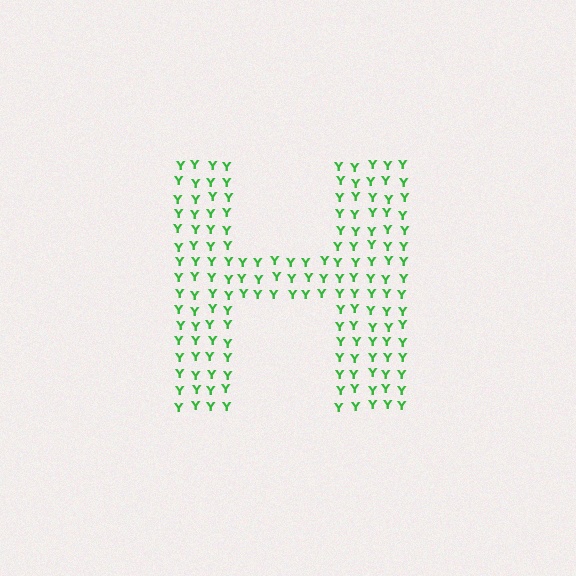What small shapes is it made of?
It is made of small letter Y's.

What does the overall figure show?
The overall figure shows the letter H.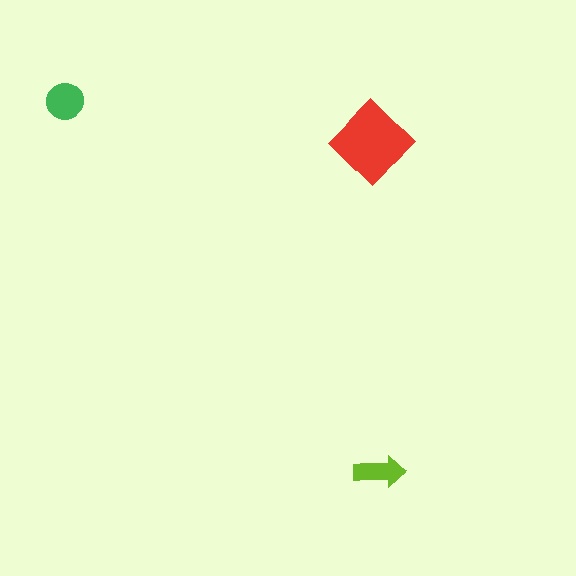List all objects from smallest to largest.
The lime arrow, the green circle, the red diamond.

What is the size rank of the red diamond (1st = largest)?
1st.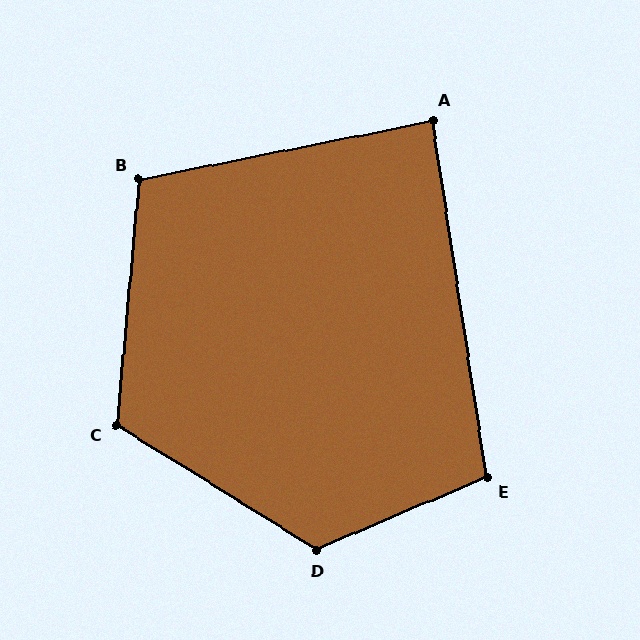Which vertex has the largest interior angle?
D, at approximately 125 degrees.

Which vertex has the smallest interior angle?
A, at approximately 87 degrees.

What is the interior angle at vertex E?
Approximately 104 degrees (obtuse).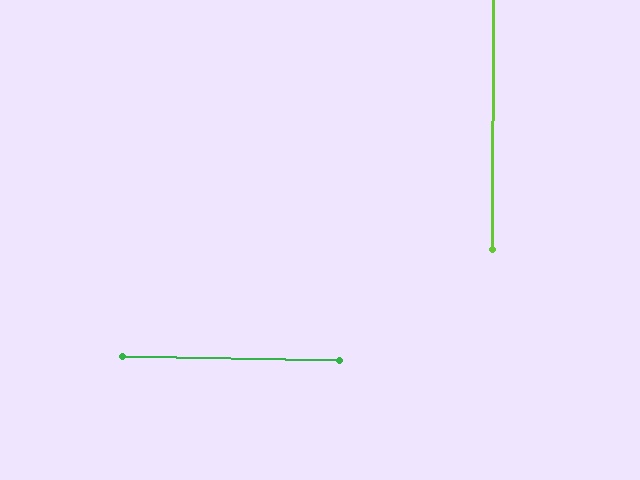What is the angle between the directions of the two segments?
Approximately 89 degrees.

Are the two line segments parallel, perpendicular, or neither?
Perpendicular — they meet at approximately 89°.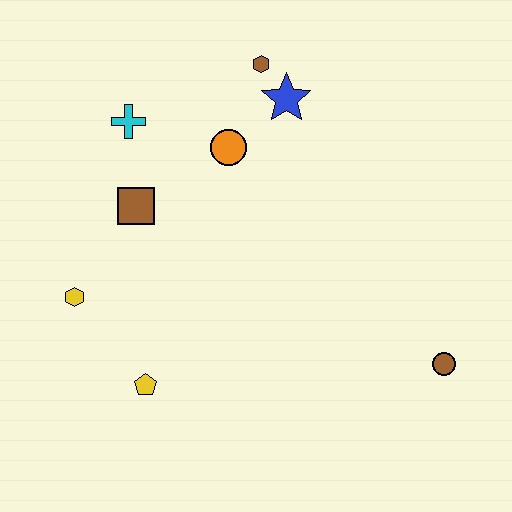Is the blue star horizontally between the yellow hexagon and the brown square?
No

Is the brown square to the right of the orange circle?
No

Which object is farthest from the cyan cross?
The brown circle is farthest from the cyan cross.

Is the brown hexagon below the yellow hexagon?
No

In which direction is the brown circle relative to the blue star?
The brown circle is below the blue star.